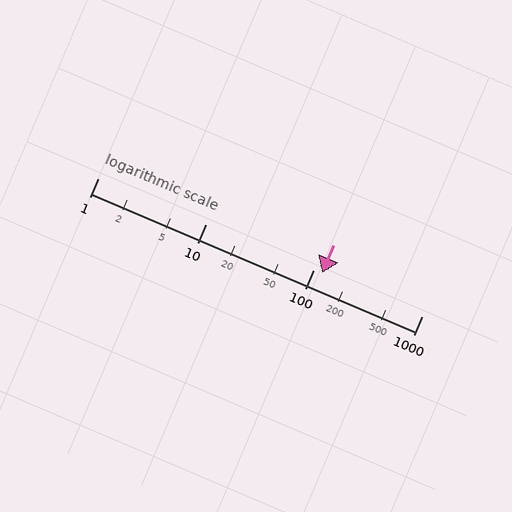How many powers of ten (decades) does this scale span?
The scale spans 3 decades, from 1 to 1000.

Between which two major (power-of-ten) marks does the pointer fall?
The pointer is between 100 and 1000.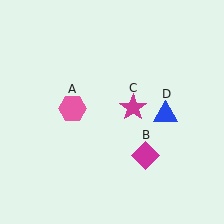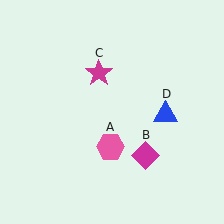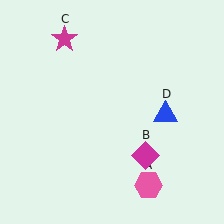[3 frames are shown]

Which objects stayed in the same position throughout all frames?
Magenta diamond (object B) and blue triangle (object D) remained stationary.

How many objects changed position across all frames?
2 objects changed position: pink hexagon (object A), magenta star (object C).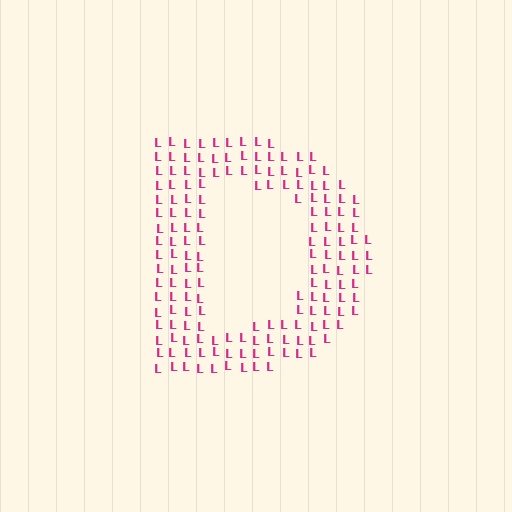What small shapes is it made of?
It is made of small letter L's.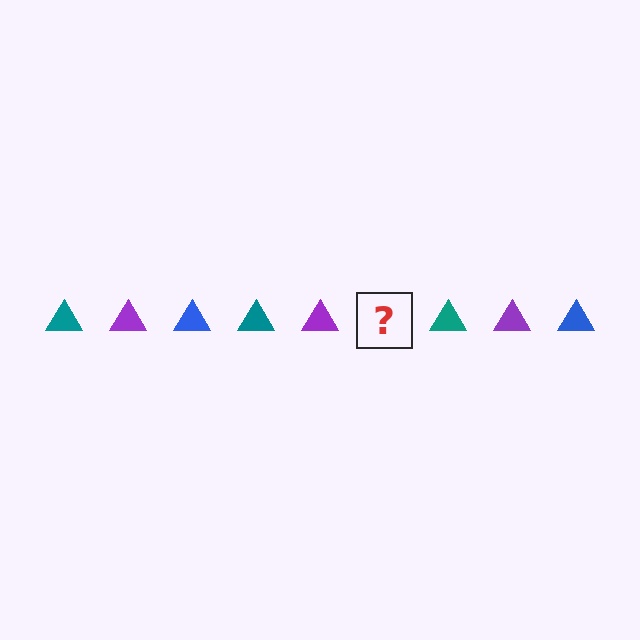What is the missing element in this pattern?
The missing element is a blue triangle.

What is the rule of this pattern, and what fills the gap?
The rule is that the pattern cycles through teal, purple, blue triangles. The gap should be filled with a blue triangle.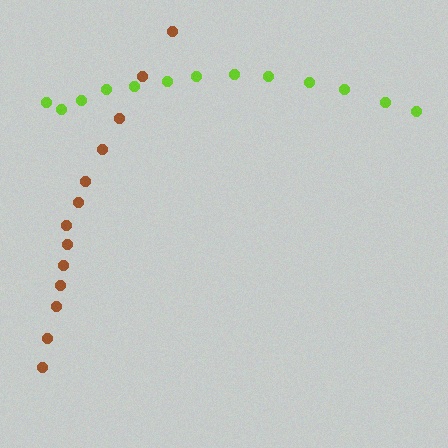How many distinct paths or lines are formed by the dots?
There are 2 distinct paths.